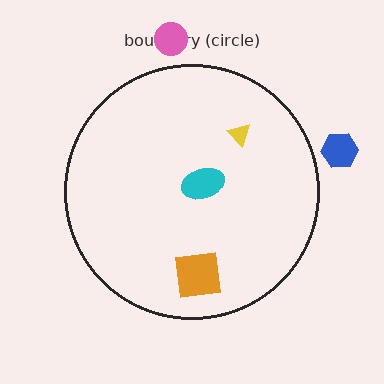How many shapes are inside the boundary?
3 inside, 2 outside.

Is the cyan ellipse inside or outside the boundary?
Inside.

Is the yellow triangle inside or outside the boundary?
Inside.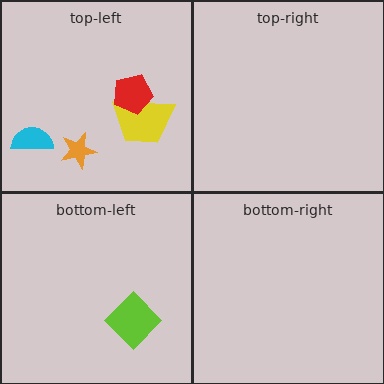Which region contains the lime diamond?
The bottom-left region.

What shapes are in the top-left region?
The yellow trapezoid, the cyan semicircle, the orange star, the red pentagon.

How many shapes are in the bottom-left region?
1.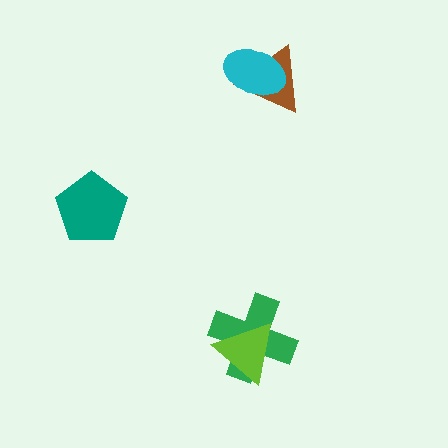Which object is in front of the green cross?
The lime triangle is in front of the green cross.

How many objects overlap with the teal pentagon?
0 objects overlap with the teal pentagon.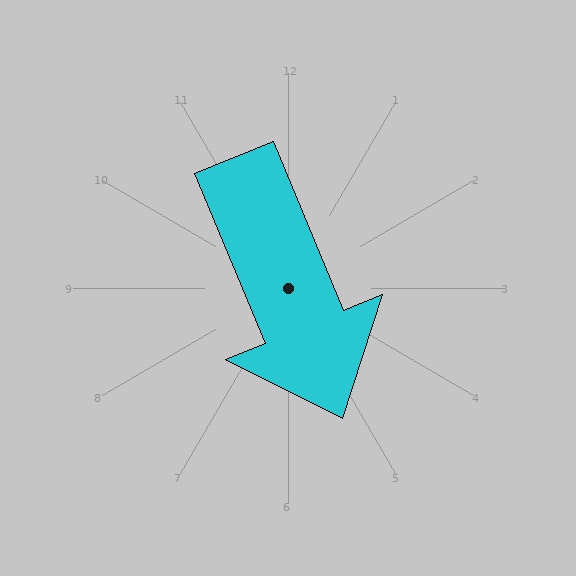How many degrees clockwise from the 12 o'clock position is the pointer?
Approximately 158 degrees.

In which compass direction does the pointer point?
South.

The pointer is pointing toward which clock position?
Roughly 5 o'clock.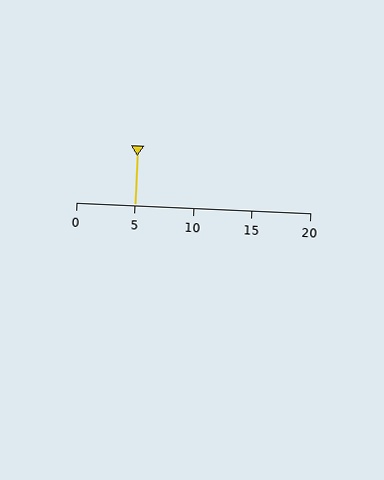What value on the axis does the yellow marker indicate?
The marker indicates approximately 5.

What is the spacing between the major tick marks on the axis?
The major ticks are spaced 5 apart.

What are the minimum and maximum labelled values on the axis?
The axis runs from 0 to 20.